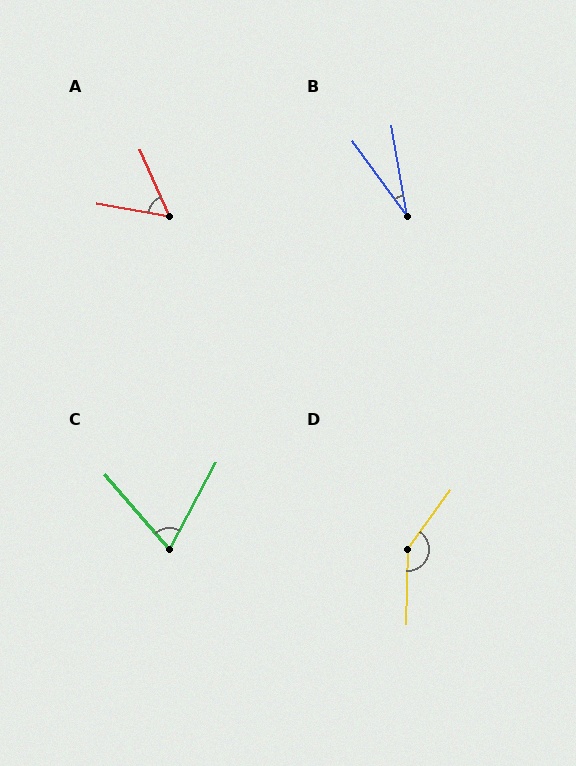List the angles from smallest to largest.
B (26°), A (56°), C (69°), D (145°).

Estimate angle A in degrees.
Approximately 56 degrees.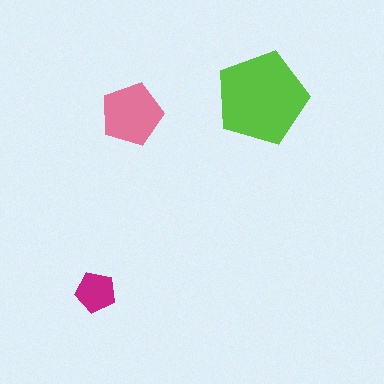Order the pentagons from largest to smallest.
the lime one, the pink one, the magenta one.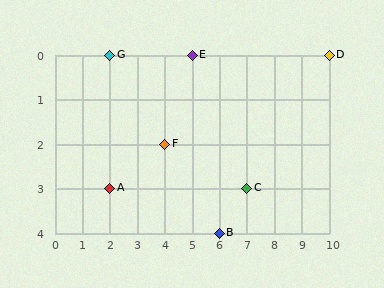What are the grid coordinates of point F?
Point F is at grid coordinates (4, 2).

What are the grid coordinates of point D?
Point D is at grid coordinates (10, 0).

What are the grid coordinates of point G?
Point G is at grid coordinates (2, 0).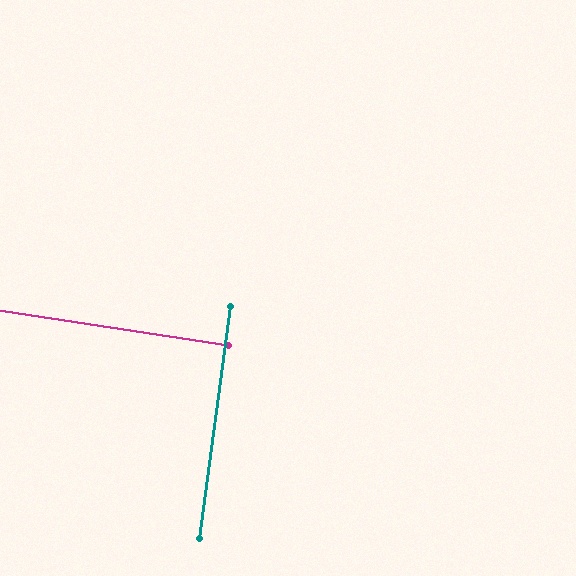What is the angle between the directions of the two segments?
Approximately 89 degrees.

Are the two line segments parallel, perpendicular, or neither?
Perpendicular — they meet at approximately 89°.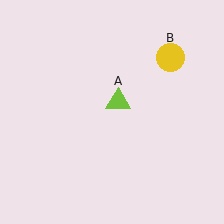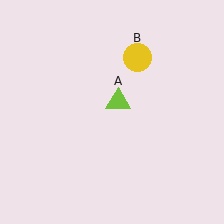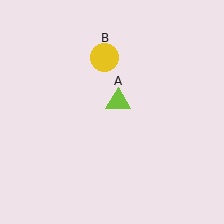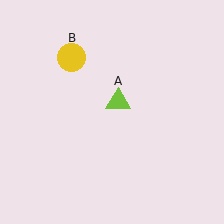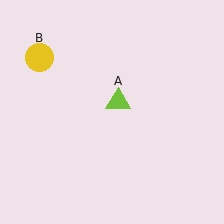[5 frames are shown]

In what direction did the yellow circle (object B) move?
The yellow circle (object B) moved left.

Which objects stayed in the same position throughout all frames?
Lime triangle (object A) remained stationary.